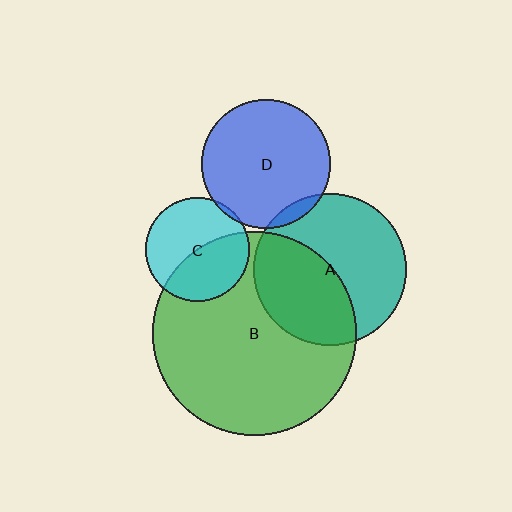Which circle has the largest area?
Circle B (green).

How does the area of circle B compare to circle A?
Approximately 1.8 times.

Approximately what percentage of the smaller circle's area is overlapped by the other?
Approximately 45%.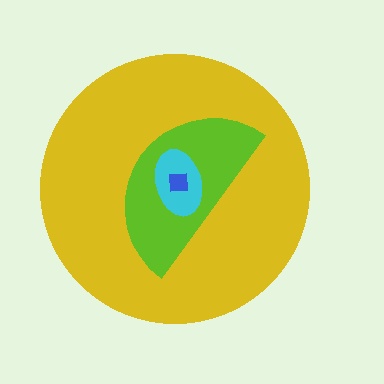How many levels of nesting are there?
4.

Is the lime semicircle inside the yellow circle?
Yes.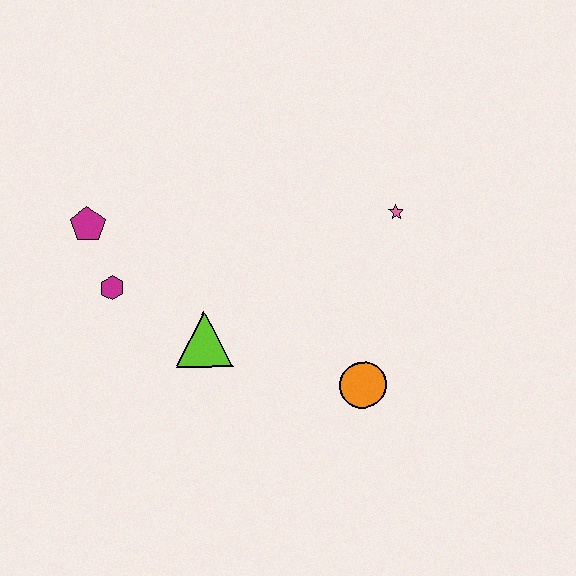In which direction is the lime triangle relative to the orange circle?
The lime triangle is to the left of the orange circle.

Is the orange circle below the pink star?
Yes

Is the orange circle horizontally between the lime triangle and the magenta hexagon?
No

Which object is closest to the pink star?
The orange circle is closest to the pink star.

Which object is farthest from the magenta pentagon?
The orange circle is farthest from the magenta pentagon.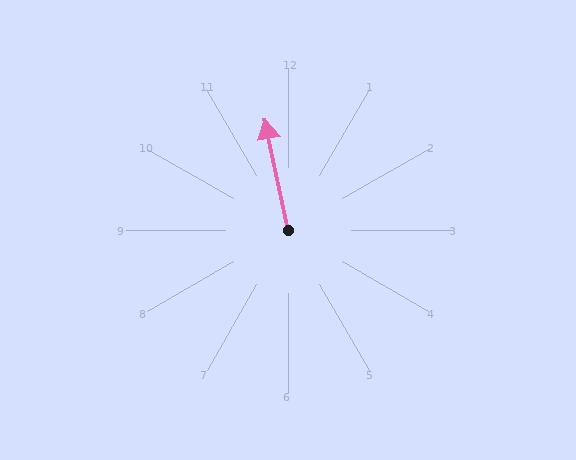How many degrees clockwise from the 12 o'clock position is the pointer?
Approximately 348 degrees.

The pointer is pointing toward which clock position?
Roughly 12 o'clock.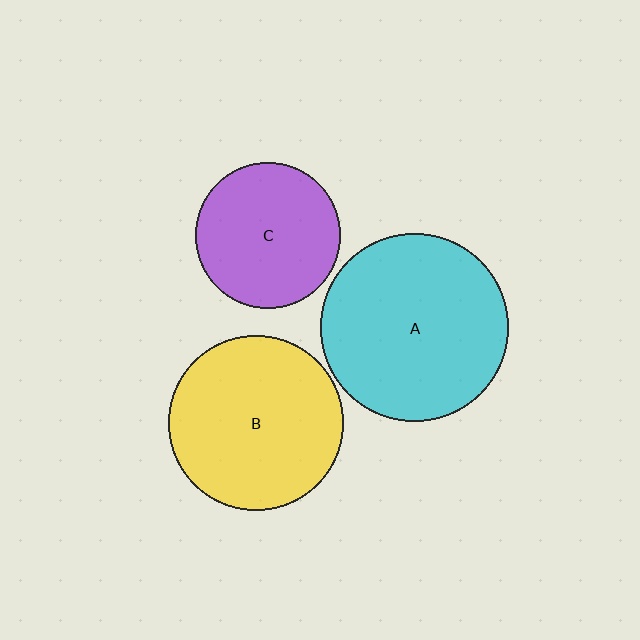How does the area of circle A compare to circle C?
Approximately 1.7 times.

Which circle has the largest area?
Circle A (cyan).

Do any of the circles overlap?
No, none of the circles overlap.